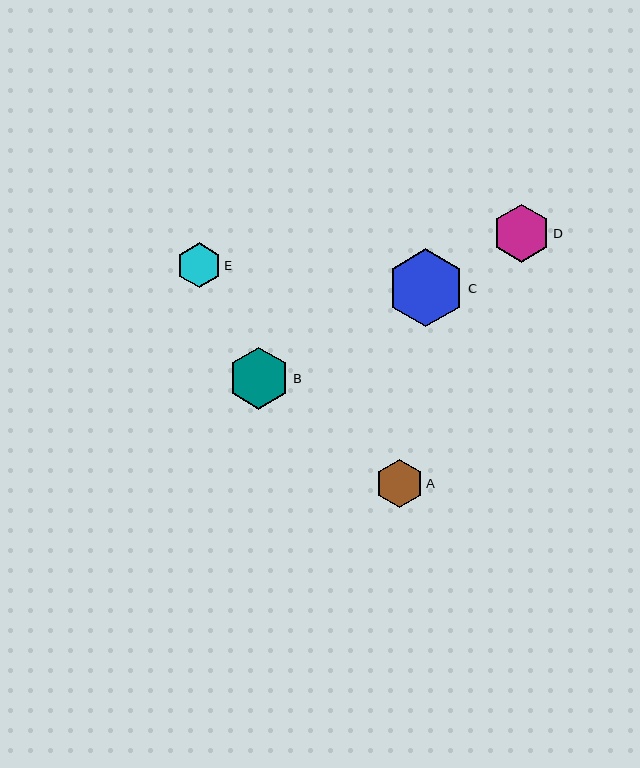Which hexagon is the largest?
Hexagon C is the largest with a size of approximately 77 pixels.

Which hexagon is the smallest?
Hexagon E is the smallest with a size of approximately 45 pixels.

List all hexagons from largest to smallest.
From largest to smallest: C, B, D, A, E.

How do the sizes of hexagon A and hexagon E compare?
Hexagon A and hexagon E are approximately the same size.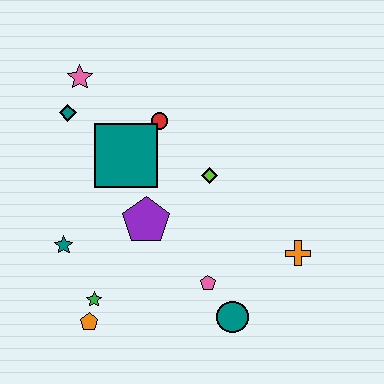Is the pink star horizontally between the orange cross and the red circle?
No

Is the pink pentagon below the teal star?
Yes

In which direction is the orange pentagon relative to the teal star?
The orange pentagon is below the teal star.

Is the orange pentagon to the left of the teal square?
Yes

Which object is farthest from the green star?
The pink star is farthest from the green star.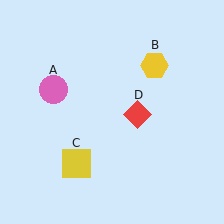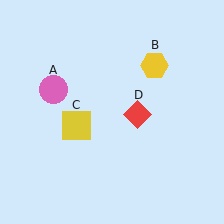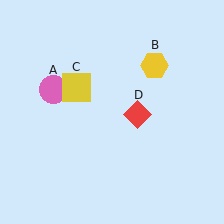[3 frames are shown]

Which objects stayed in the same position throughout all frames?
Pink circle (object A) and yellow hexagon (object B) and red diamond (object D) remained stationary.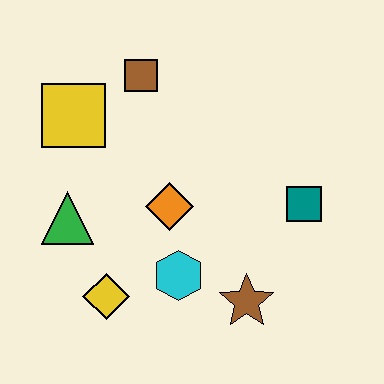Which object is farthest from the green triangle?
The teal square is farthest from the green triangle.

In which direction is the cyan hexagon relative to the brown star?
The cyan hexagon is to the left of the brown star.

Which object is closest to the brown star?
The cyan hexagon is closest to the brown star.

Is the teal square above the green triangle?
Yes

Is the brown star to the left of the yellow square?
No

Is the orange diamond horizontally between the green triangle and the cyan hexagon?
Yes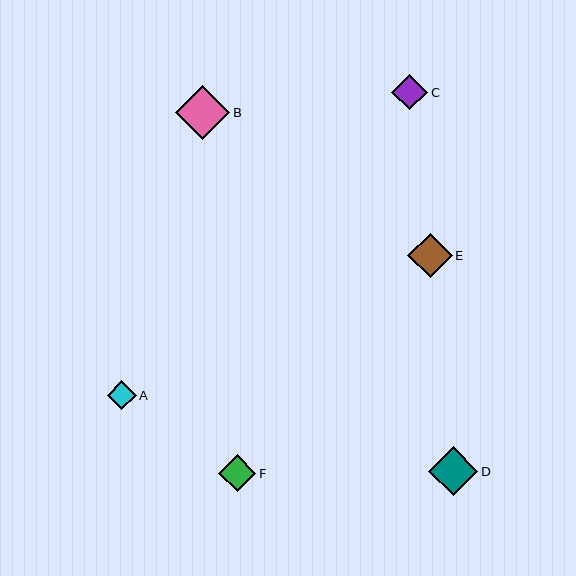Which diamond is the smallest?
Diamond A is the smallest with a size of approximately 29 pixels.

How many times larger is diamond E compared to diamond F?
Diamond E is approximately 1.2 times the size of diamond F.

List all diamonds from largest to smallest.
From largest to smallest: B, D, E, F, C, A.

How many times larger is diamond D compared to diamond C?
Diamond D is approximately 1.4 times the size of diamond C.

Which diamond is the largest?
Diamond B is the largest with a size of approximately 54 pixels.